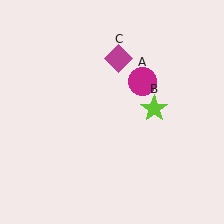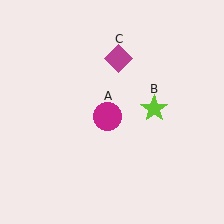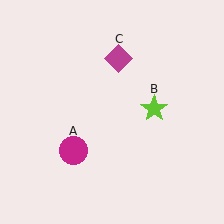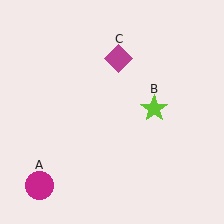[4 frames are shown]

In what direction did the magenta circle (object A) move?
The magenta circle (object A) moved down and to the left.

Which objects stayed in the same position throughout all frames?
Lime star (object B) and magenta diamond (object C) remained stationary.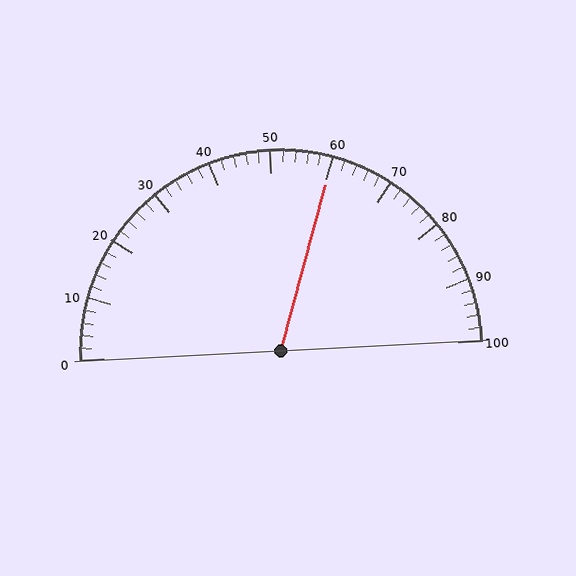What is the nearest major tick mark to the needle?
The nearest major tick mark is 60.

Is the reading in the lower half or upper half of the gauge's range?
The reading is in the upper half of the range (0 to 100).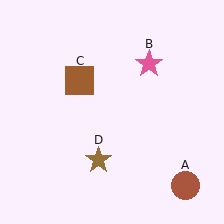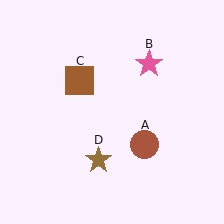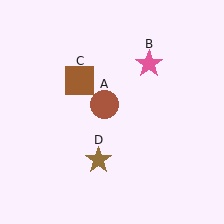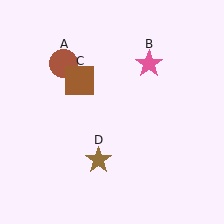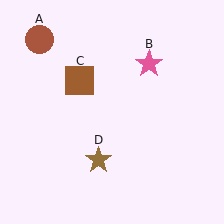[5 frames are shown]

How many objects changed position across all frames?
1 object changed position: brown circle (object A).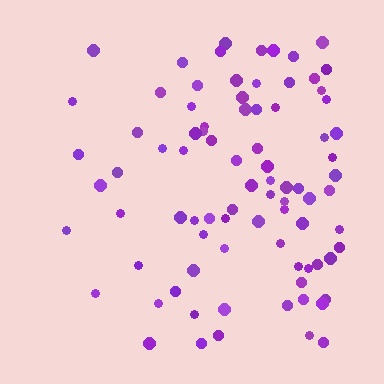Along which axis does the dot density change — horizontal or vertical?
Horizontal.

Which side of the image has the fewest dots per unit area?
The left.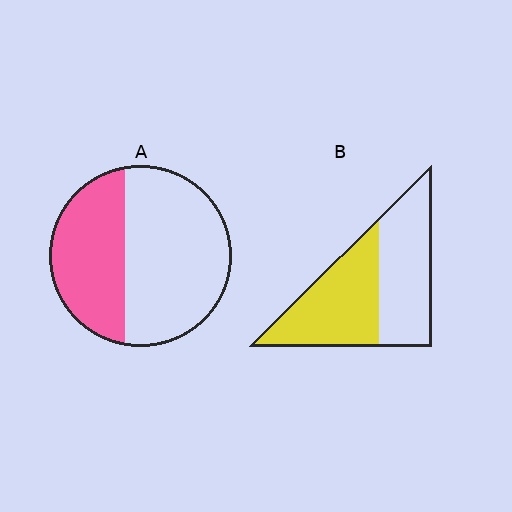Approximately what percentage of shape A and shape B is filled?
A is approximately 40% and B is approximately 50%.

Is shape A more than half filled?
No.